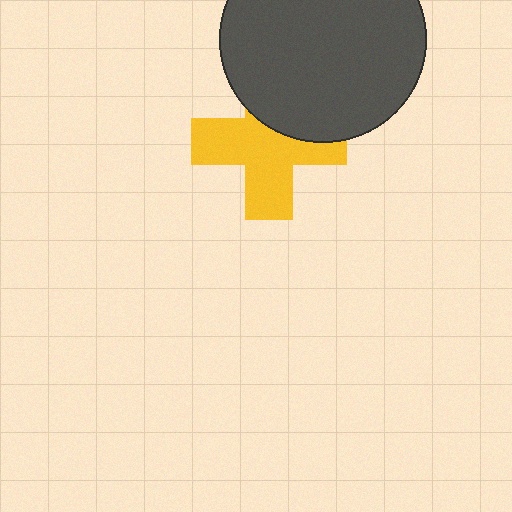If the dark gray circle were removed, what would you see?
You would see the complete yellow cross.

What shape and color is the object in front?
The object in front is a dark gray circle.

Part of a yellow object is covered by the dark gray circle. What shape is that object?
It is a cross.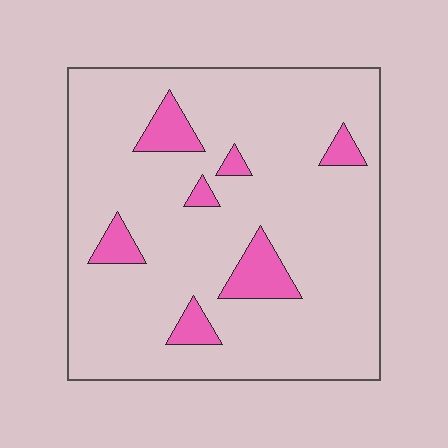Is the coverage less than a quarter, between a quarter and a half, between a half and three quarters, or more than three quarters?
Less than a quarter.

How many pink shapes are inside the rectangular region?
7.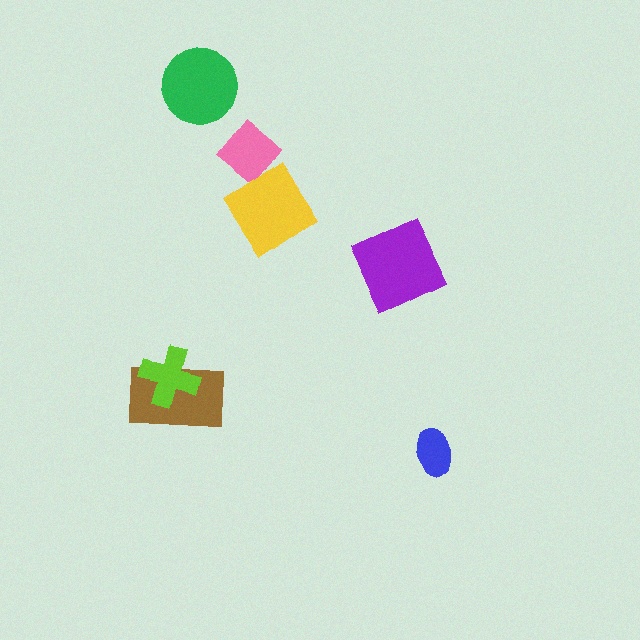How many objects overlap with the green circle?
0 objects overlap with the green circle.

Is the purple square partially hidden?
No, no other shape covers it.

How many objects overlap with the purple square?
0 objects overlap with the purple square.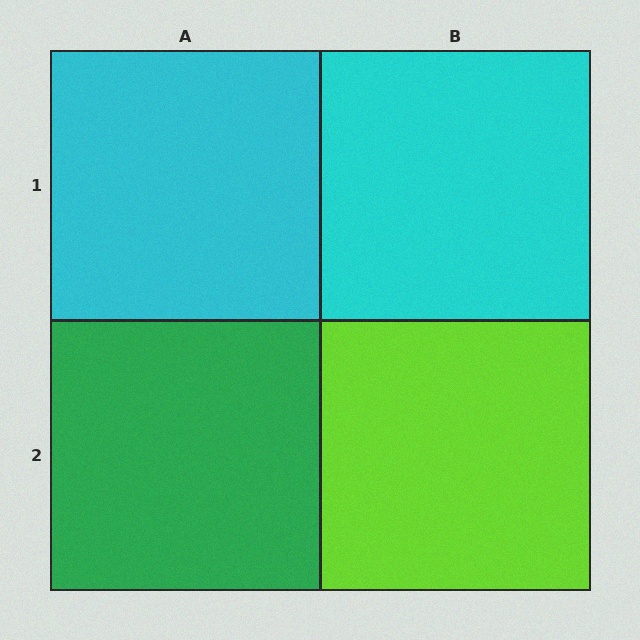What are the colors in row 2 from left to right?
Green, lime.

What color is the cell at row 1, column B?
Cyan.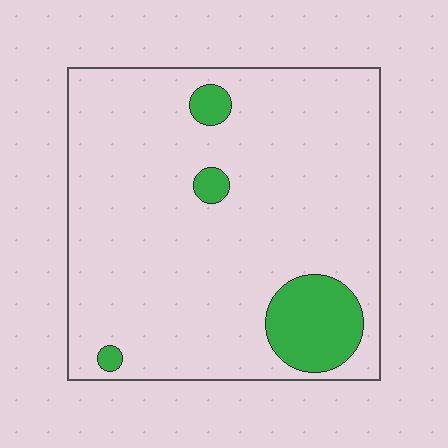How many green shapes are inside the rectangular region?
4.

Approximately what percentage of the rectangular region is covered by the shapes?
Approximately 10%.